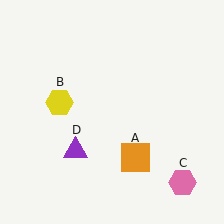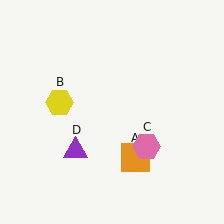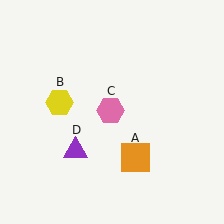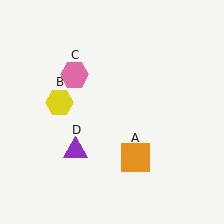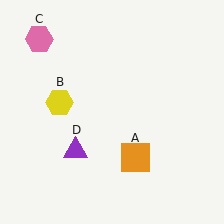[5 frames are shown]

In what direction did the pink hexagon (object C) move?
The pink hexagon (object C) moved up and to the left.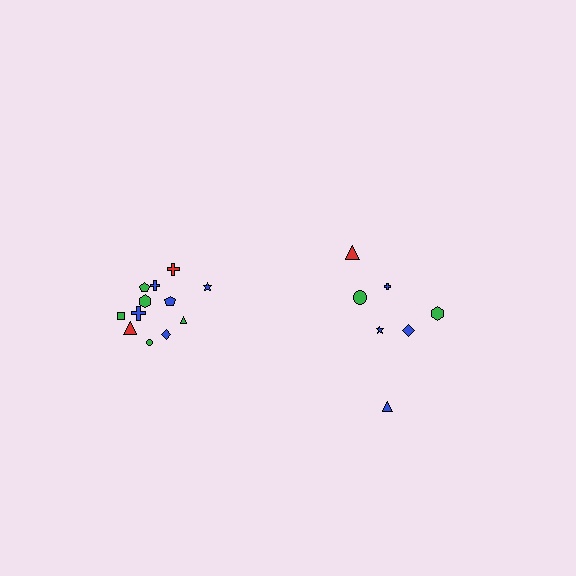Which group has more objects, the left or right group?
The left group.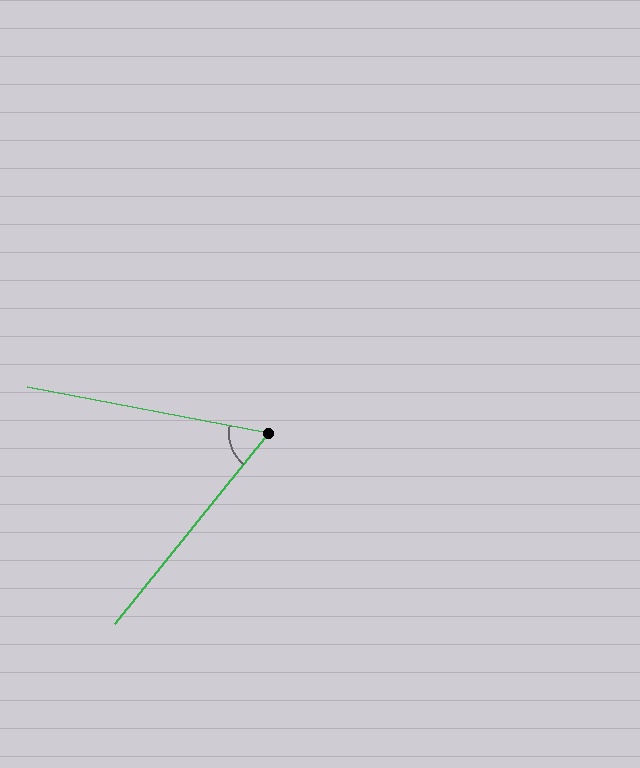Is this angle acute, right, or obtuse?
It is acute.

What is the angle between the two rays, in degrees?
Approximately 62 degrees.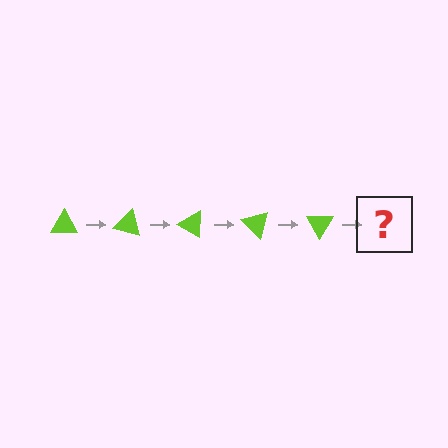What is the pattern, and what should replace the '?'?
The pattern is that the triangle rotates 15 degrees each step. The '?' should be a lime triangle rotated 75 degrees.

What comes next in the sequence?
The next element should be a lime triangle rotated 75 degrees.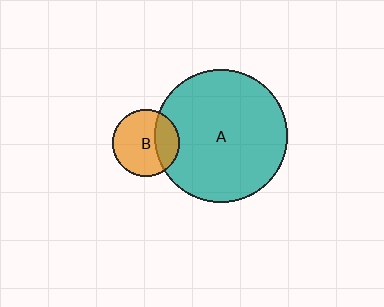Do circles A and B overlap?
Yes.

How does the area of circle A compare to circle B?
Approximately 3.9 times.